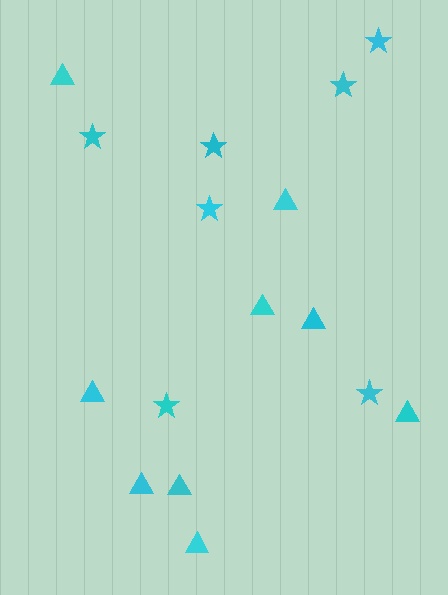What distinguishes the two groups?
There are 2 groups: one group of triangles (9) and one group of stars (7).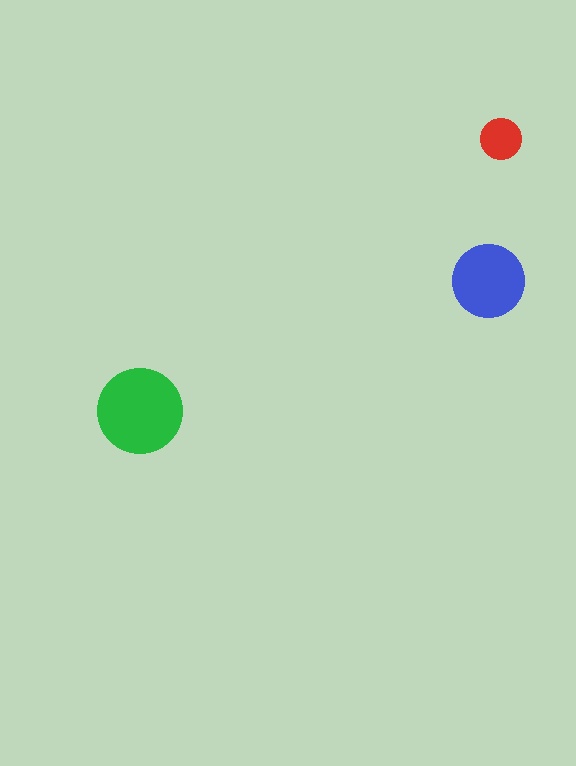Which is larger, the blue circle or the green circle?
The green one.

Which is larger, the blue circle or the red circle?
The blue one.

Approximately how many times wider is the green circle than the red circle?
About 2 times wider.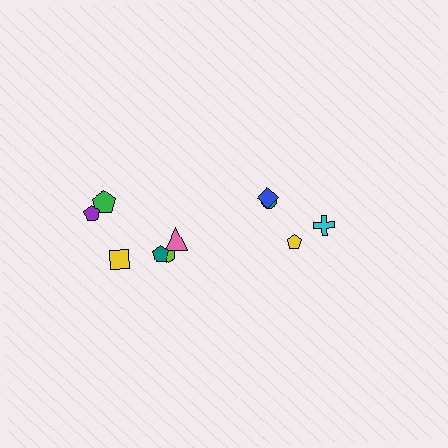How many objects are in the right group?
There are 4 objects.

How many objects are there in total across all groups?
There are 10 objects.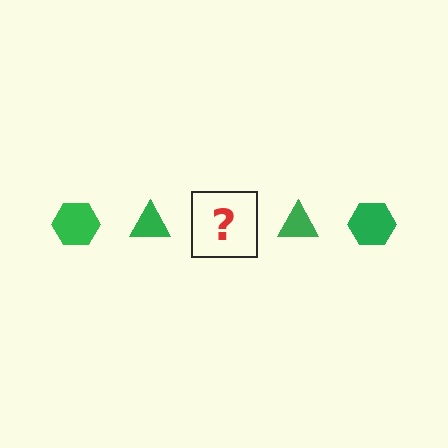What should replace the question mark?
The question mark should be replaced with a green hexagon.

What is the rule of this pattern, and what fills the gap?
The rule is that the pattern cycles through hexagon, triangle shapes in green. The gap should be filled with a green hexagon.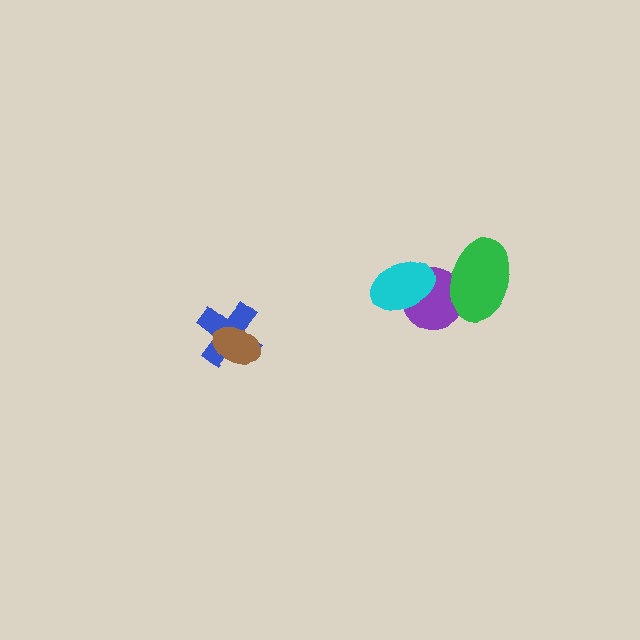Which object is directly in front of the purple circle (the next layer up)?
The cyan ellipse is directly in front of the purple circle.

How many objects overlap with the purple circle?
2 objects overlap with the purple circle.